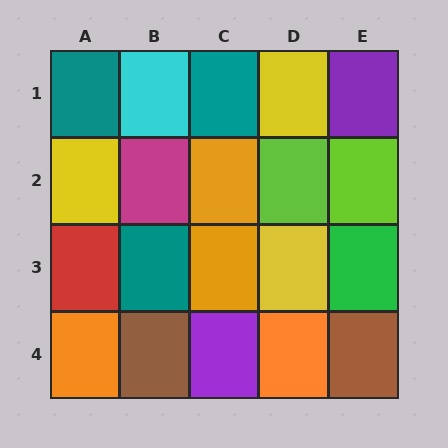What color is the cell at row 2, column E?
Lime.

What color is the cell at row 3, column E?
Green.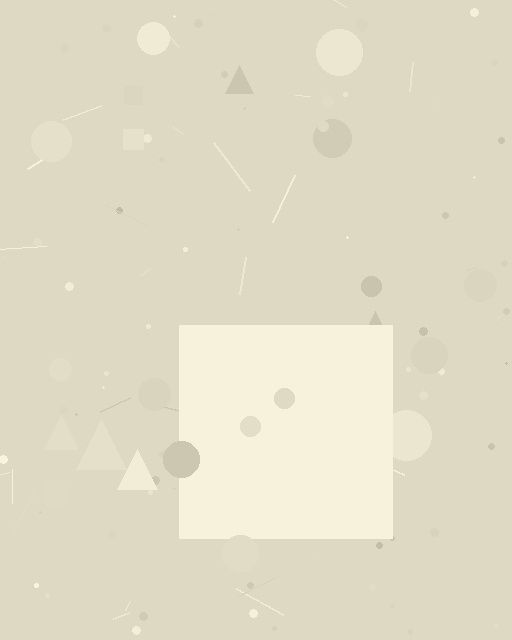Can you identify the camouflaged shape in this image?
The camouflaged shape is a square.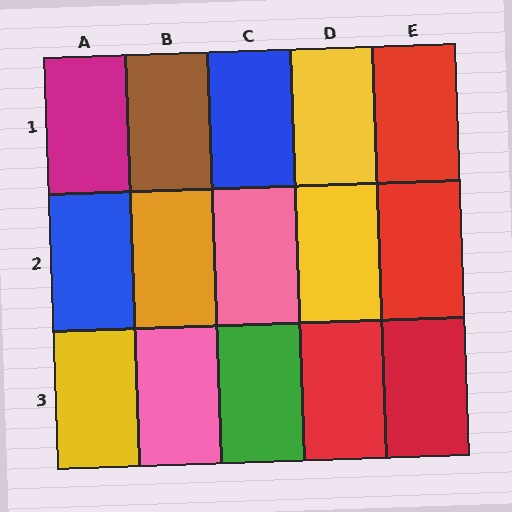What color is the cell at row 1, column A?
Magenta.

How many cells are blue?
2 cells are blue.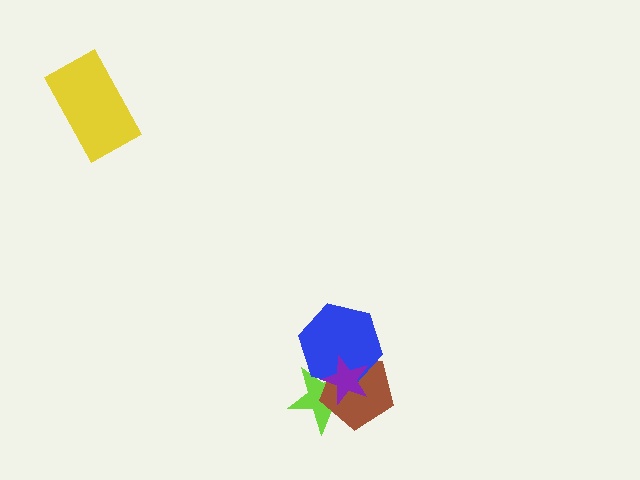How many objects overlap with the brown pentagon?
3 objects overlap with the brown pentagon.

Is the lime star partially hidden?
Yes, it is partially covered by another shape.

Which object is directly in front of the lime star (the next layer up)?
The brown pentagon is directly in front of the lime star.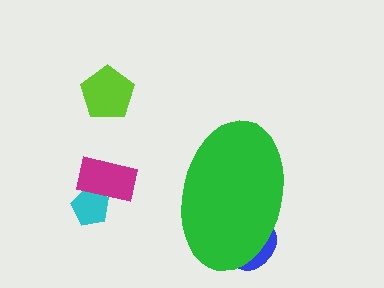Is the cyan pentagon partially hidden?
No, the cyan pentagon is fully visible.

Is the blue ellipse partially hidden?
Yes, the blue ellipse is partially hidden behind the green ellipse.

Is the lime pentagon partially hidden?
No, the lime pentagon is fully visible.